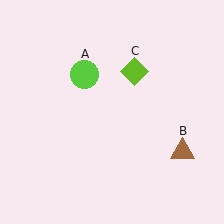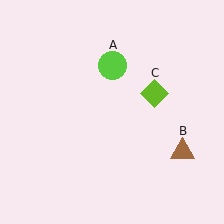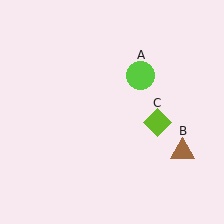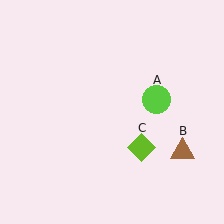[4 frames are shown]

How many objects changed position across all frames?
2 objects changed position: lime circle (object A), lime diamond (object C).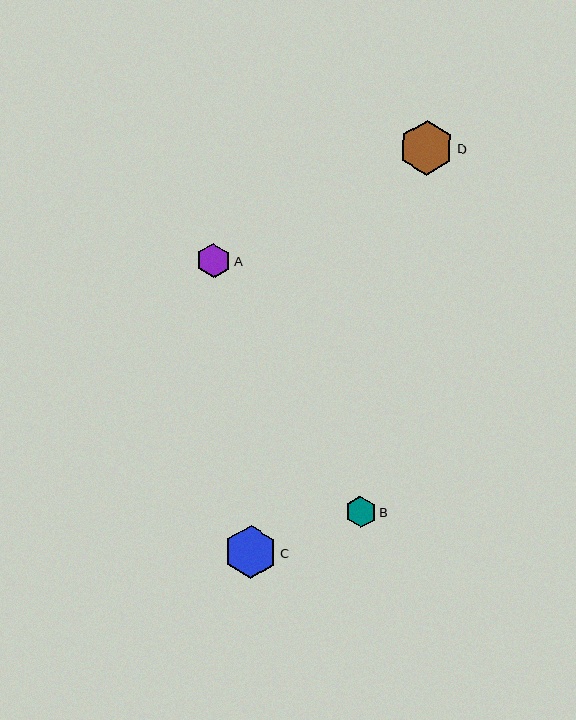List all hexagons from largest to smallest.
From largest to smallest: D, C, A, B.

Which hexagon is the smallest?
Hexagon B is the smallest with a size of approximately 31 pixels.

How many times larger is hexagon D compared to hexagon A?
Hexagon D is approximately 1.6 times the size of hexagon A.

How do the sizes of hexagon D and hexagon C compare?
Hexagon D and hexagon C are approximately the same size.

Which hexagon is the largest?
Hexagon D is the largest with a size of approximately 55 pixels.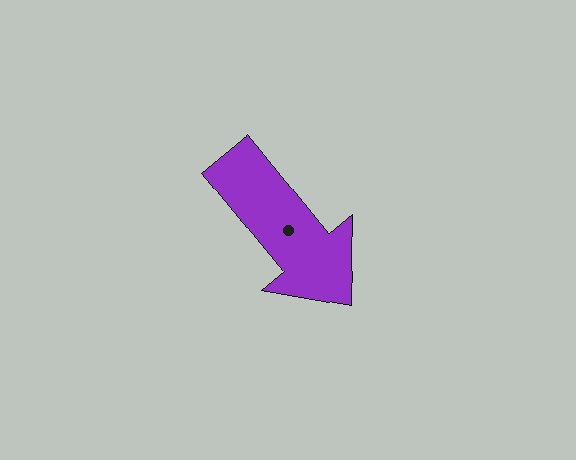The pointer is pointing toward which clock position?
Roughly 5 o'clock.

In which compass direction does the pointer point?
Southeast.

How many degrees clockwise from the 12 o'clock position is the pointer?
Approximately 141 degrees.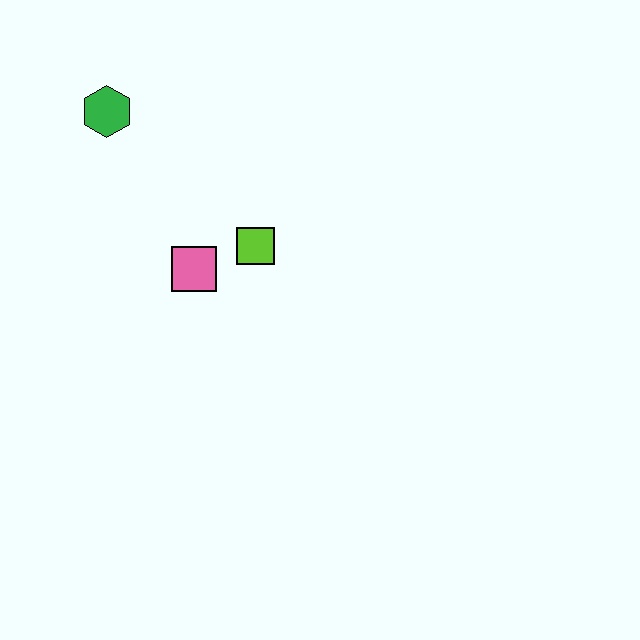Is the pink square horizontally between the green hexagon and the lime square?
Yes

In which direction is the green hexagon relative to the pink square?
The green hexagon is above the pink square.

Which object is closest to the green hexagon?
The pink square is closest to the green hexagon.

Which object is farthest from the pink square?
The green hexagon is farthest from the pink square.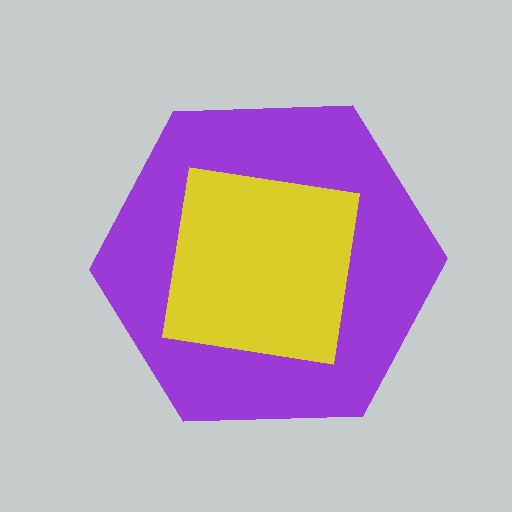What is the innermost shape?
The yellow square.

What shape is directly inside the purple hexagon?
The yellow square.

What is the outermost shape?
The purple hexagon.